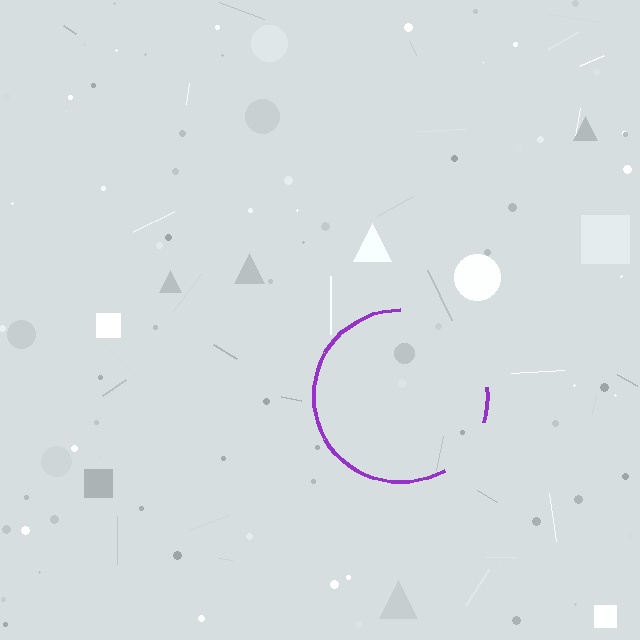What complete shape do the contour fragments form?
The contour fragments form a circle.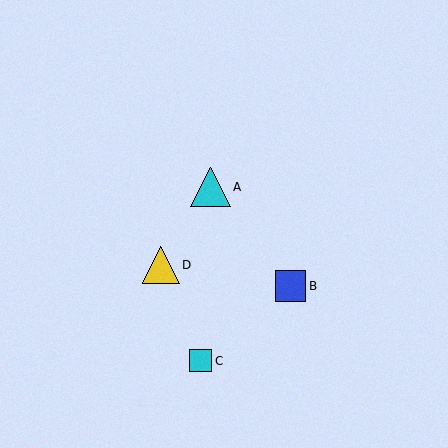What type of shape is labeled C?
Shape C is a cyan square.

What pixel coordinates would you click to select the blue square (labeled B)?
Click at (290, 286) to select the blue square B.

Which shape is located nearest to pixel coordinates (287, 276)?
The blue square (labeled B) at (290, 286) is nearest to that location.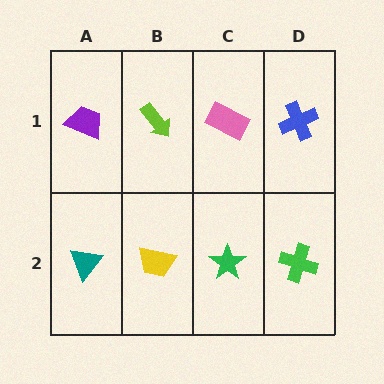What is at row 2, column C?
A green star.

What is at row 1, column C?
A pink rectangle.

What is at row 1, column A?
A purple trapezoid.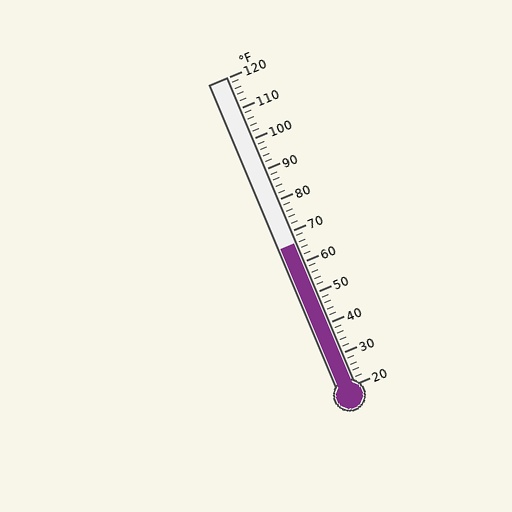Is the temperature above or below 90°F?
The temperature is below 90°F.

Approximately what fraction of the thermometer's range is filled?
The thermometer is filled to approximately 45% of its range.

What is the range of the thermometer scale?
The thermometer scale ranges from 20°F to 120°F.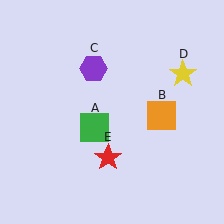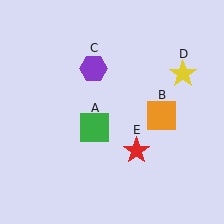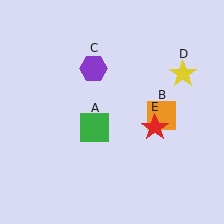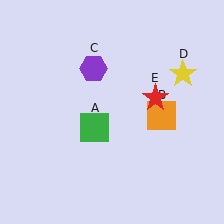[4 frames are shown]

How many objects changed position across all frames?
1 object changed position: red star (object E).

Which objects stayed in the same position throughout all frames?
Green square (object A) and orange square (object B) and purple hexagon (object C) and yellow star (object D) remained stationary.